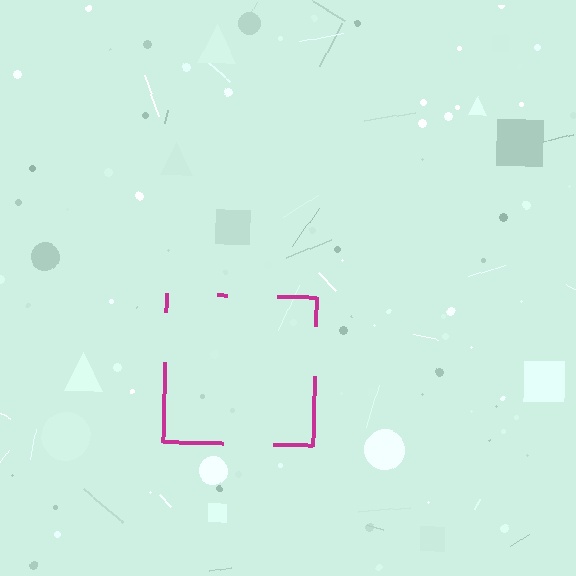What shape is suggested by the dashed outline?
The dashed outline suggests a square.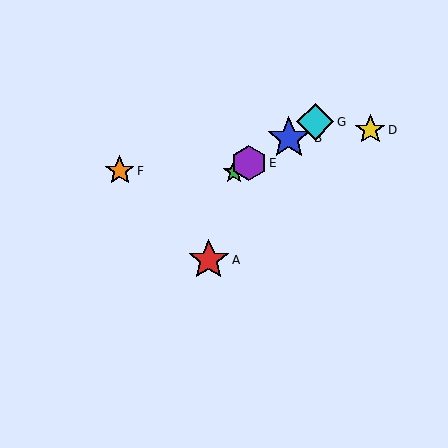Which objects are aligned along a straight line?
Objects B, C, E, G are aligned along a straight line.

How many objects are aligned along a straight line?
4 objects (B, C, E, G) are aligned along a straight line.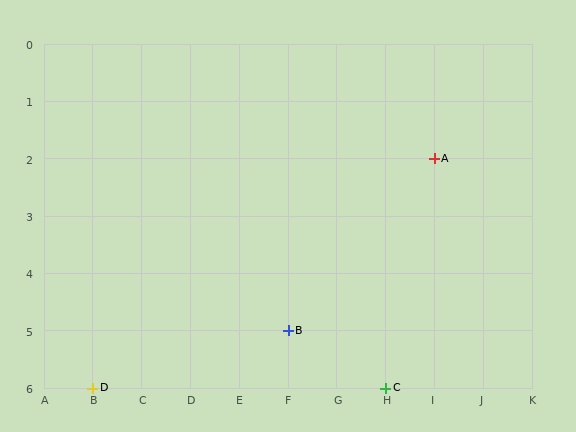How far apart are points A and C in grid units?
Points A and C are 1 column and 4 rows apart (about 4.1 grid units diagonally).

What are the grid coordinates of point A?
Point A is at grid coordinates (I, 2).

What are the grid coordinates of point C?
Point C is at grid coordinates (H, 6).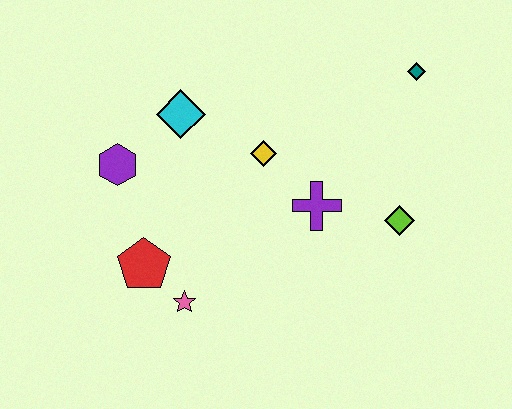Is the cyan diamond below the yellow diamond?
No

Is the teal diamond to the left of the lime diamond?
No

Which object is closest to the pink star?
The red pentagon is closest to the pink star.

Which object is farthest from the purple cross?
The purple hexagon is farthest from the purple cross.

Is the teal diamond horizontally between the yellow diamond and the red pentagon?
No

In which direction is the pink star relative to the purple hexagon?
The pink star is below the purple hexagon.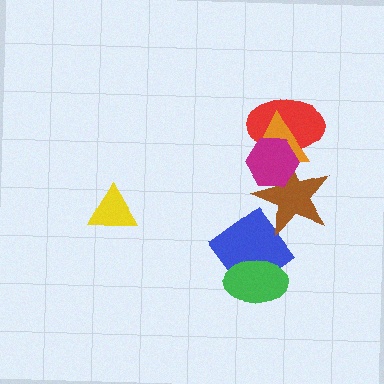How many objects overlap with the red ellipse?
3 objects overlap with the red ellipse.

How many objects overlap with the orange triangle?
3 objects overlap with the orange triangle.